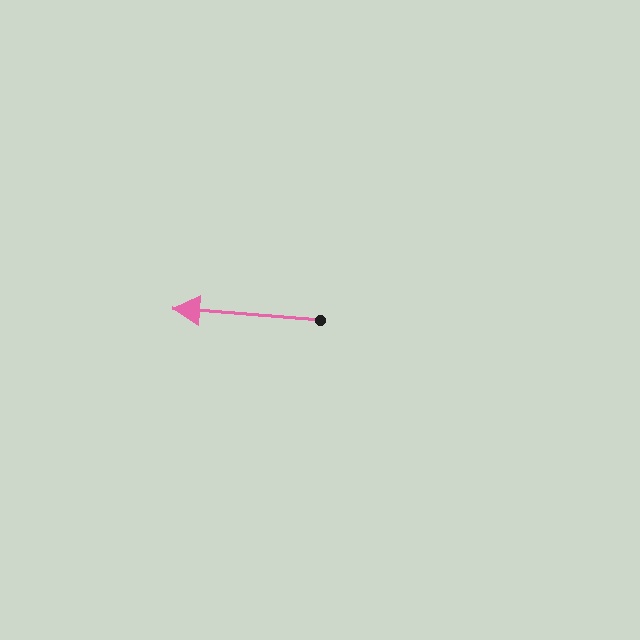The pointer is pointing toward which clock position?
Roughly 9 o'clock.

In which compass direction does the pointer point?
West.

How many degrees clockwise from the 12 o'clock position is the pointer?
Approximately 275 degrees.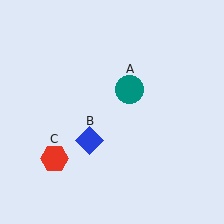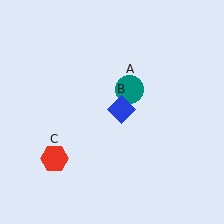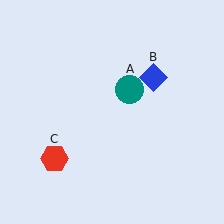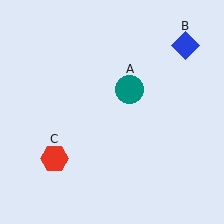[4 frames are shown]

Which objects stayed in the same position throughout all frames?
Teal circle (object A) and red hexagon (object C) remained stationary.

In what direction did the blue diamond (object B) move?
The blue diamond (object B) moved up and to the right.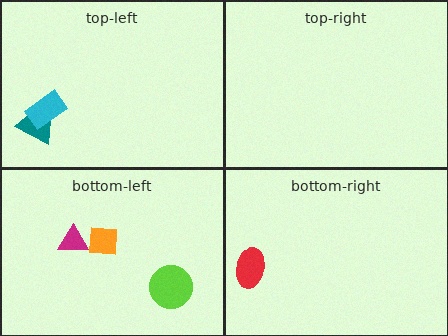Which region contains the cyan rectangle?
The top-left region.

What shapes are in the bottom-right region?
The red ellipse.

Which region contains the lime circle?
The bottom-left region.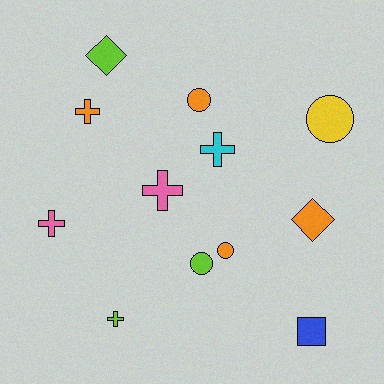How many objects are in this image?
There are 12 objects.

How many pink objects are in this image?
There are 2 pink objects.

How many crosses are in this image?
There are 5 crosses.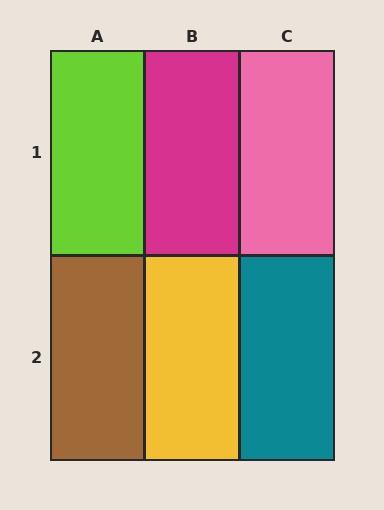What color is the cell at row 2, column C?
Teal.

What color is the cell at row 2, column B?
Yellow.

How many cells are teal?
1 cell is teal.